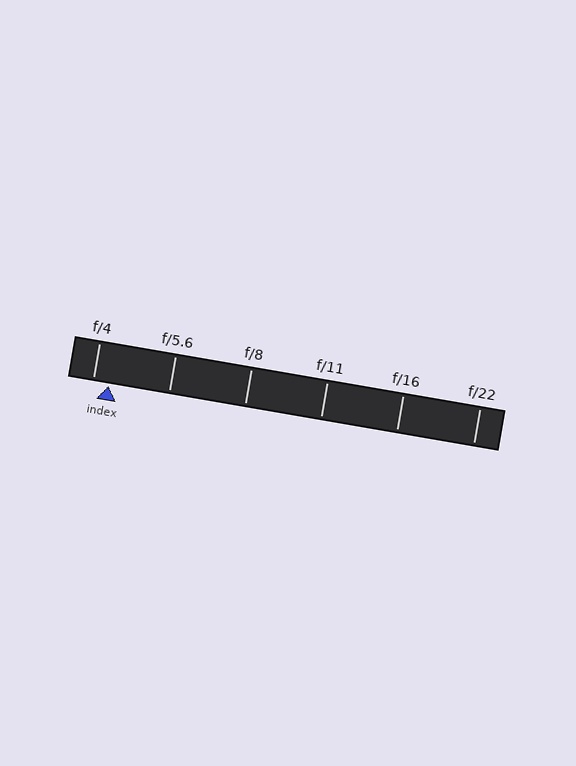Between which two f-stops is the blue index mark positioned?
The index mark is between f/4 and f/5.6.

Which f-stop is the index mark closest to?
The index mark is closest to f/4.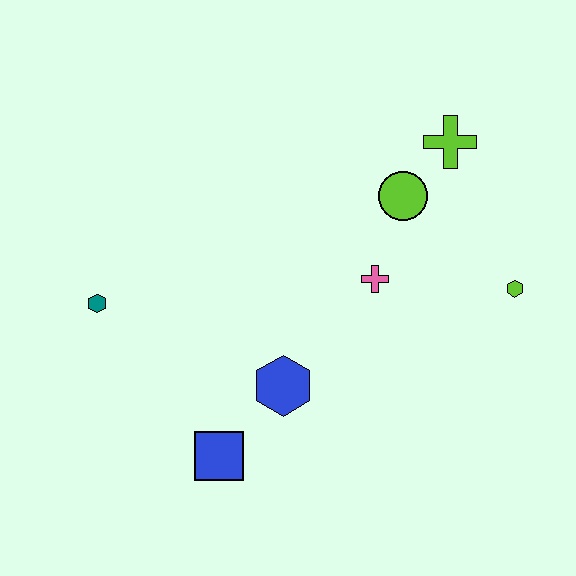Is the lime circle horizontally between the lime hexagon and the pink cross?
Yes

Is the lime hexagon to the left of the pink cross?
No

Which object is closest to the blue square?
The blue hexagon is closest to the blue square.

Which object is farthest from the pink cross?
The teal hexagon is farthest from the pink cross.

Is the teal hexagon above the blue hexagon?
Yes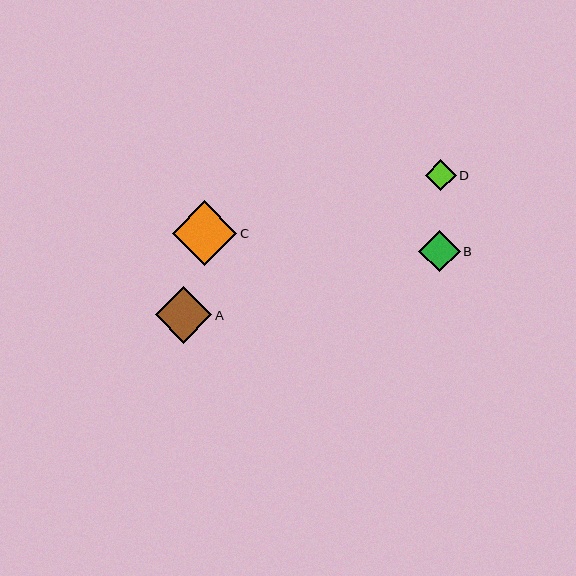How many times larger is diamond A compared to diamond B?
Diamond A is approximately 1.4 times the size of diamond B.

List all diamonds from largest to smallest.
From largest to smallest: C, A, B, D.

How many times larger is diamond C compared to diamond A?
Diamond C is approximately 1.1 times the size of diamond A.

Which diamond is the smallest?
Diamond D is the smallest with a size of approximately 31 pixels.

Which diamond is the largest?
Diamond C is the largest with a size of approximately 65 pixels.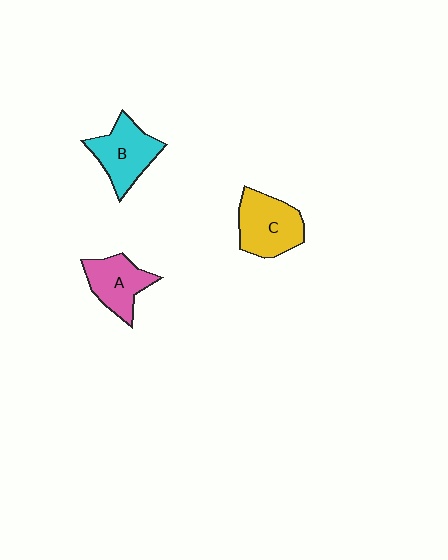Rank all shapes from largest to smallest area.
From largest to smallest: C (yellow), B (cyan), A (pink).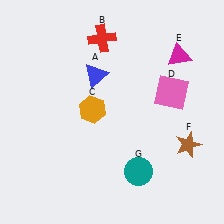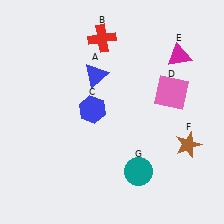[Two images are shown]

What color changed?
The hexagon (C) changed from orange in Image 1 to blue in Image 2.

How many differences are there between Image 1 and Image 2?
There is 1 difference between the two images.